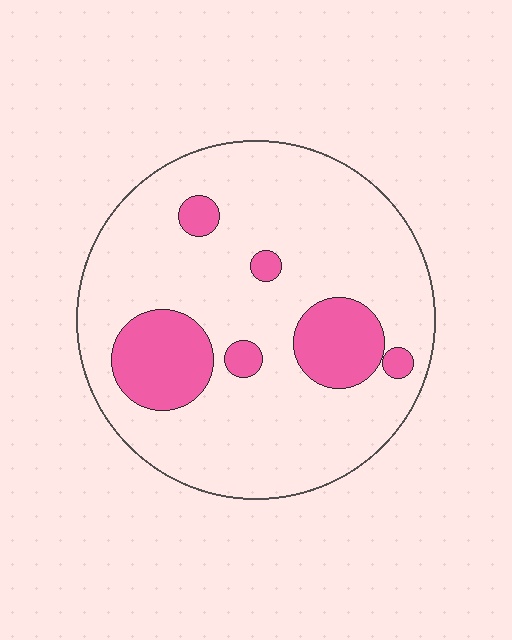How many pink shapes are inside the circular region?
6.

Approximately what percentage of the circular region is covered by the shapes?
Approximately 20%.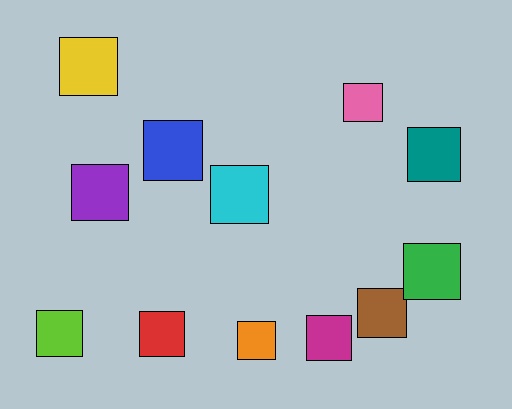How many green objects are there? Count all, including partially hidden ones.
There is 1 green object.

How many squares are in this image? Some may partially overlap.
There are 12 squares.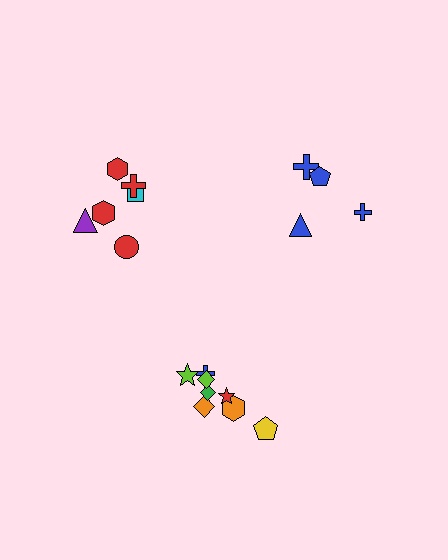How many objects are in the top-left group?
There are 6 objects.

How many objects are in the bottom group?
There are 8 objects.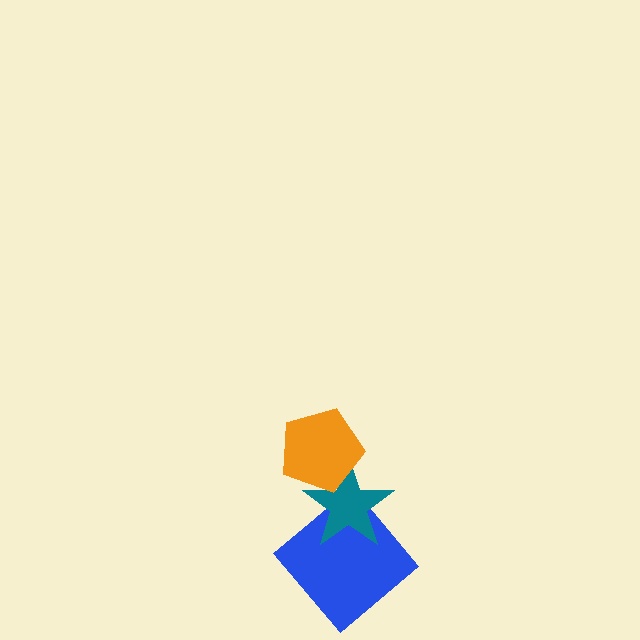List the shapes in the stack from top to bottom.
From top to bottom: the orange pentagon, the teal star, the blue diamond.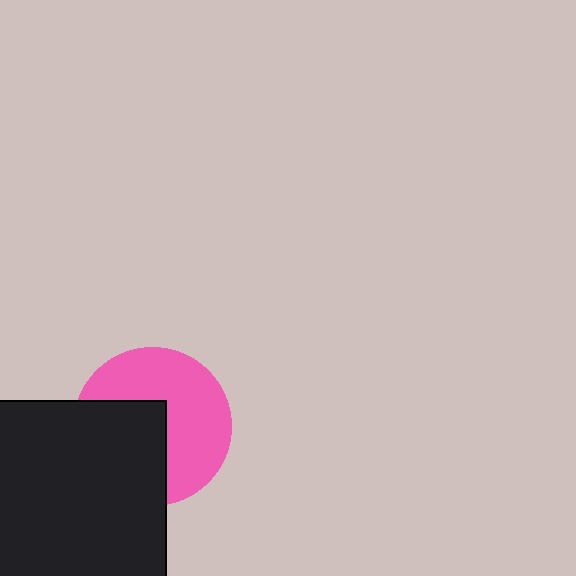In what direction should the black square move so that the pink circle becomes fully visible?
The black square should move toward the lower-left. That is the shortest direction to clear the overlap and leave the pink circle fully visible.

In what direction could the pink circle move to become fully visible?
The pink circle could move toward the upper-right. That would shift it out from behind the black square entirely.